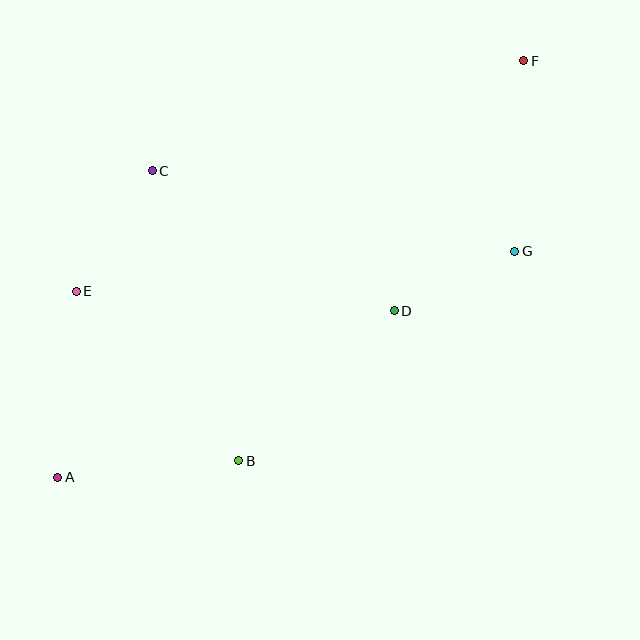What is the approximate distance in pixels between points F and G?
The distance between F and G is approximately 191 pixels.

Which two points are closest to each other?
Points D and G are closest to each other.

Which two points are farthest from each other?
Points A and F are farthest from each other.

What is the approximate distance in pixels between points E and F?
The distance between E and F is approximately 503 pixels.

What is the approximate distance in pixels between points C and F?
The distance between C and F is approximately 387 pixels.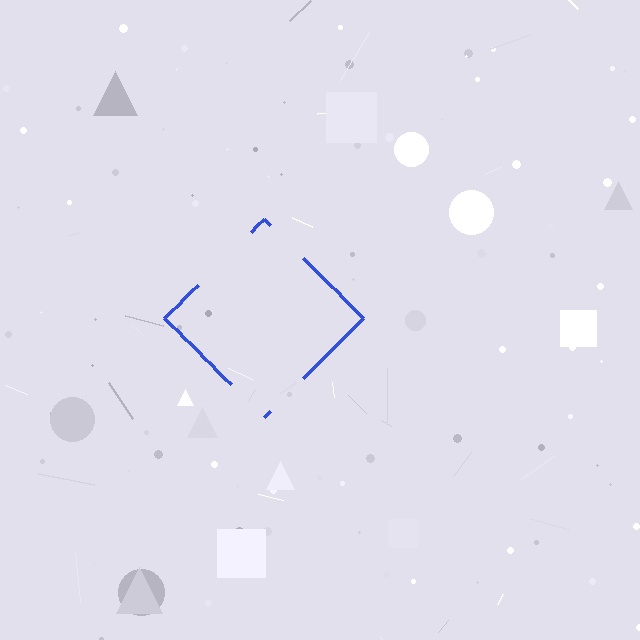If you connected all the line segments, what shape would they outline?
They would outline a diamond.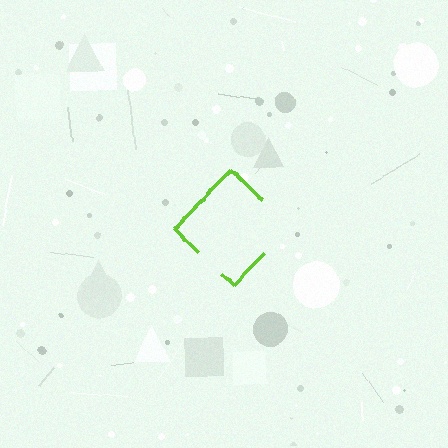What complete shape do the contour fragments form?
The contour fragments form a diamond.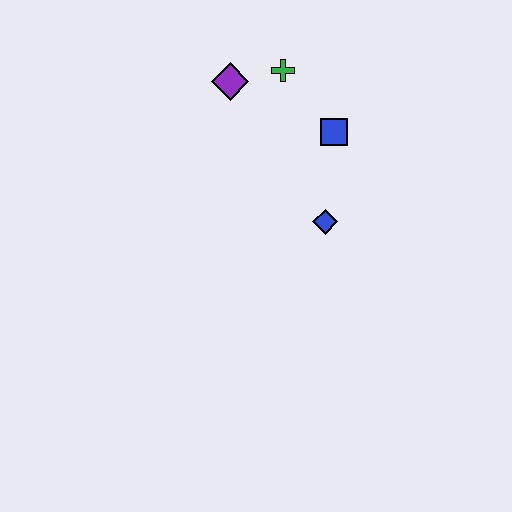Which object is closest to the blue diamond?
The blue square is closest to the blue diamond.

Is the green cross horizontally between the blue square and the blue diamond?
No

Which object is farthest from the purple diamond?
The blue diamond is farthest from the purple diamond.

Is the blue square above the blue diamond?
Yes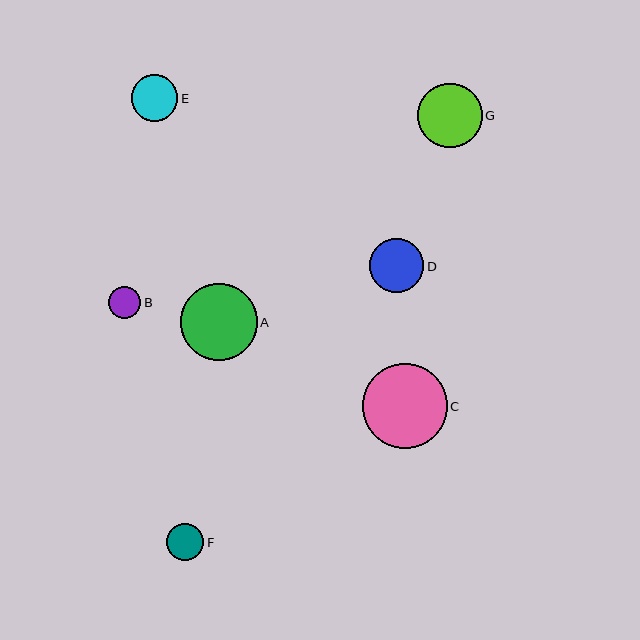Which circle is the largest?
Circle C is the largest with a size of approximately 84 pixels.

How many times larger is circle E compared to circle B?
Circle E is approximately 1.4 times the size of circle B.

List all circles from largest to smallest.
From largest to smallest: C, A, G, D, E, F, B.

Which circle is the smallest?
Circle B is the smallest with a size of approximately 32 pixels.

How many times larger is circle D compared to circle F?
Circle D is approximately 1.5 times the size of circle F.